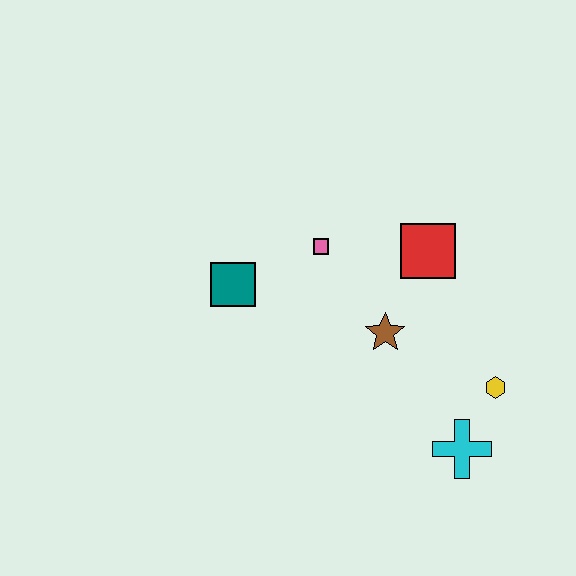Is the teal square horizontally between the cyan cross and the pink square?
No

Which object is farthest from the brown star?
The teal square is farthest from the brown star.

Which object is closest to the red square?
The brown star is closest to the red square.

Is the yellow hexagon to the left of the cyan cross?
No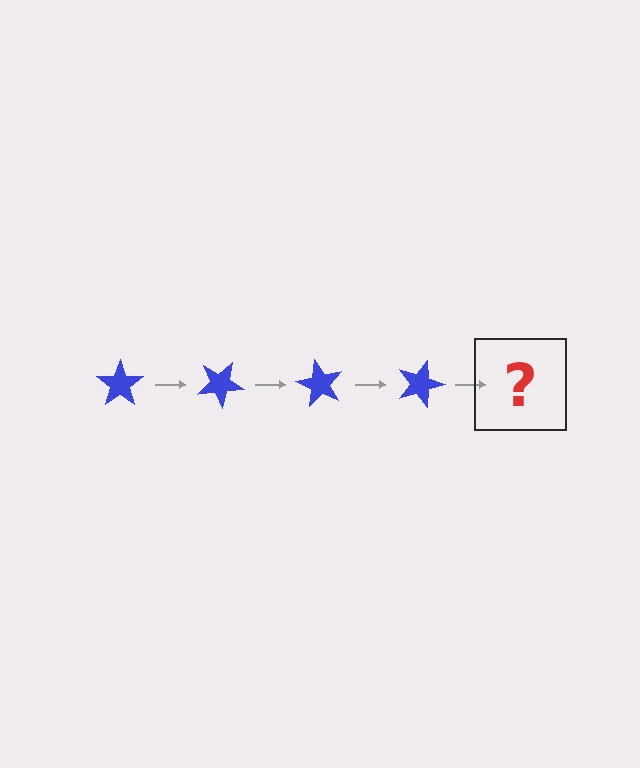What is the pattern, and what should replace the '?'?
The pattern is that the star rotates 30 degrees each step. The '?' should be a blue star rotated 120 degrees.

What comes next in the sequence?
The next element should be a blue star rotated 120 degrees.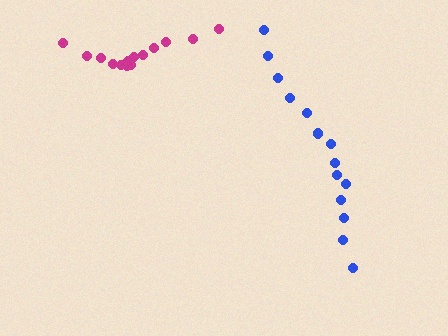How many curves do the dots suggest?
There are 2 distinct paths.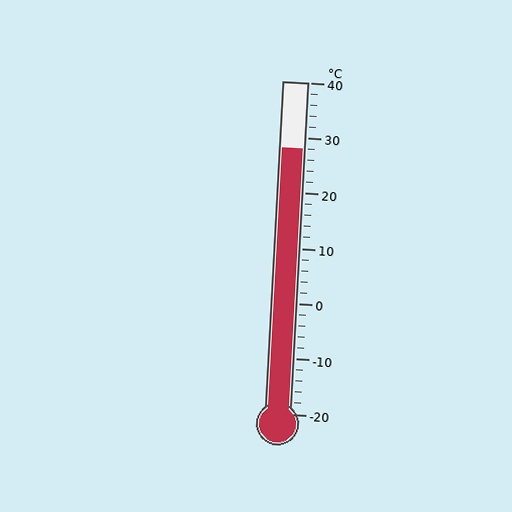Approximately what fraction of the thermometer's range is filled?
The thermometer is filled to approximately 80% of its range.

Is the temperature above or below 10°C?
The temperature is above 10°C.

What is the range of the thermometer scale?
The thermometer scale ranges from -20°C to 40°C.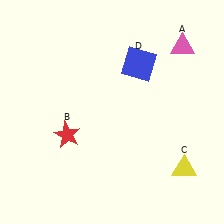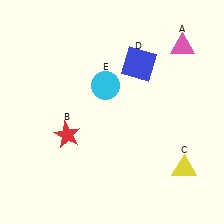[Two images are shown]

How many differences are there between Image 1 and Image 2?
There is 1 difference between the two images.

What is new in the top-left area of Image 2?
A cyan circle (E) was added in the top-left area of Image 2.